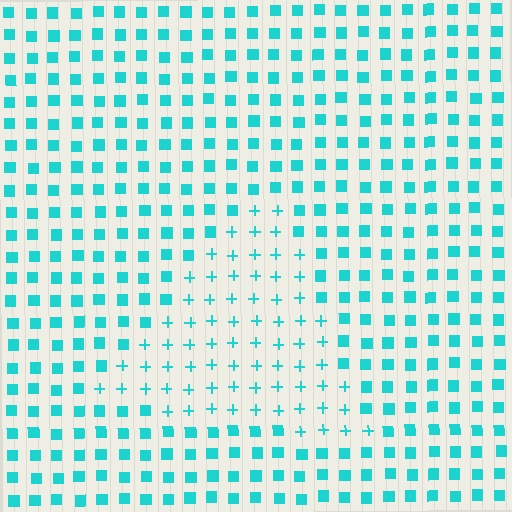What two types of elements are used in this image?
The image uses plus signs inside the triangle region and squares outside it.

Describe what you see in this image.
The image is filled with small cyan elements arranged in a uniform grid. A triangle-shaped region contains plus signs, while the surrounding area contains squares. The boundary is defined purely by the change in element shape.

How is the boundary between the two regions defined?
The boundary is defined by a change in element shape: plus signs inside vs. squares outside. All elements share the same color and spacing.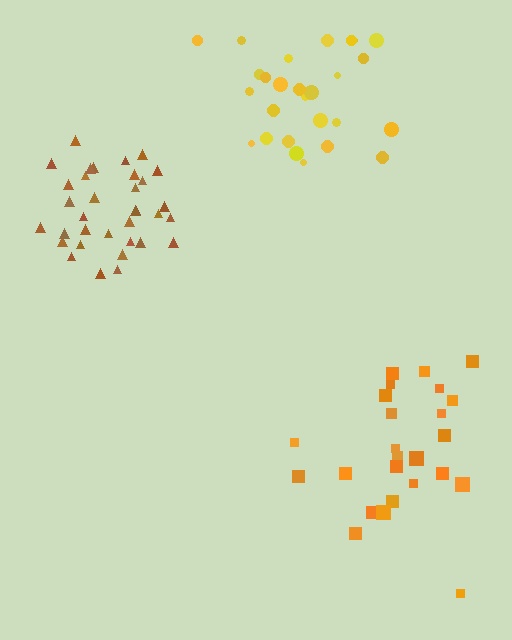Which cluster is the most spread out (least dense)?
Yellow.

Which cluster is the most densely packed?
Brown.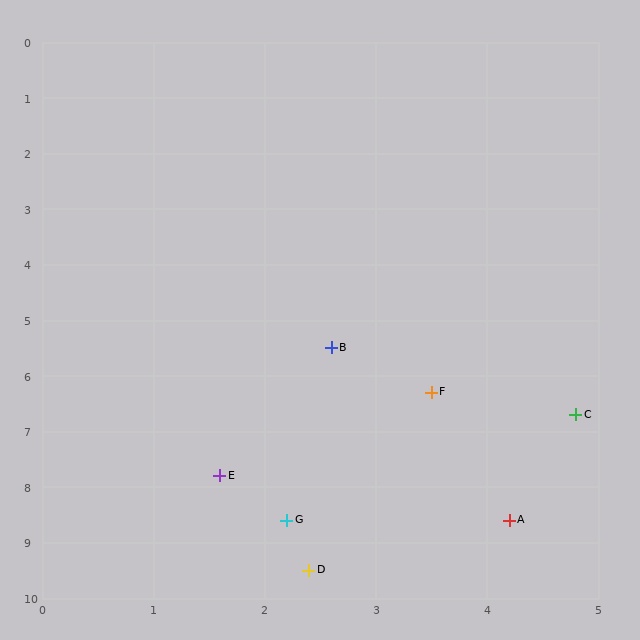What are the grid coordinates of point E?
Point E is at approximately (1.6, 7.8).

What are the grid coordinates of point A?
Point A is at approximately (4.2, 8.6).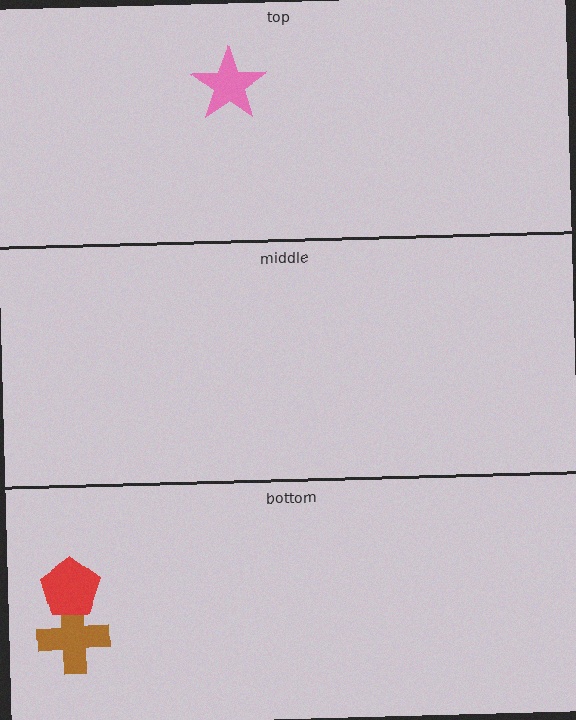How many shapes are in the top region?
1.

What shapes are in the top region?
The pink star.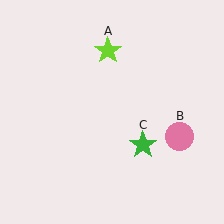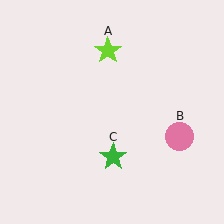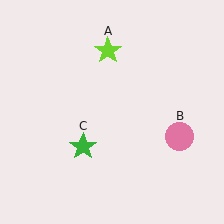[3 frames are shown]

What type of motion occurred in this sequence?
The green star (object C) rotated clockwise around the center of the scene.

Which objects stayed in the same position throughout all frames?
Lime star (object A) and pink circle (object B) remained stationary.